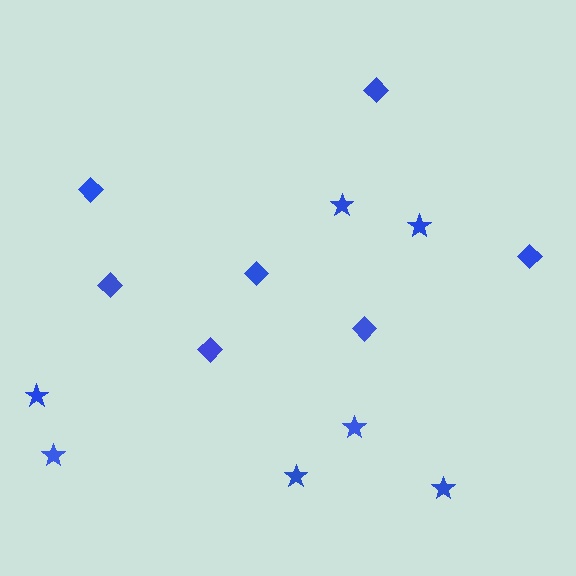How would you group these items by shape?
There are 2 groups: one group of stars (7) and one group of diamonds (7).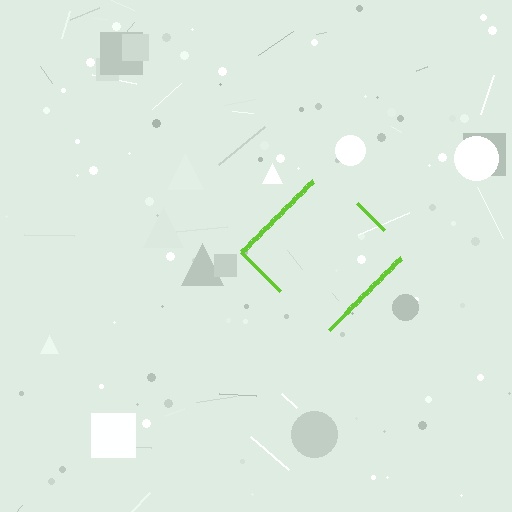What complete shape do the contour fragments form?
The contour fragments form a diamond.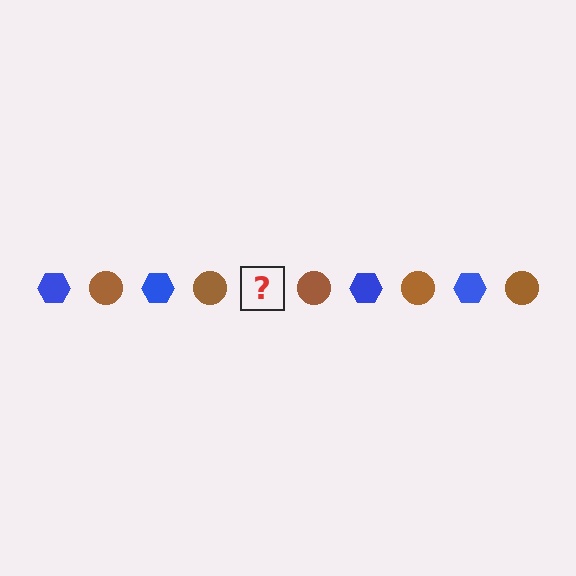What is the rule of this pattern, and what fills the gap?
The rule is that the pattern alternates between blue hexagon and brown circle. The gap should be filled with a blue hexagon.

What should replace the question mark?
The question mark should be replaced with a blue hexagon.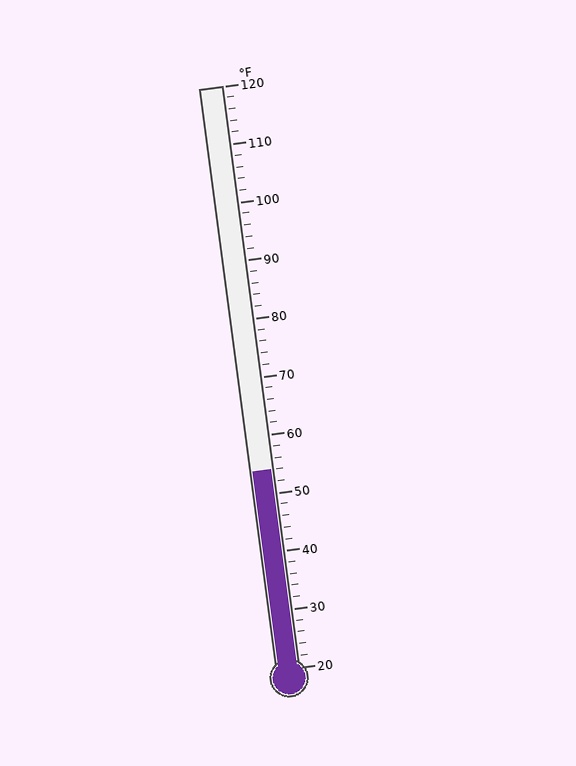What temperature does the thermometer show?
The thermometer shows approximately 54°F.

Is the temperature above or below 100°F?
The temperature is below 100°F.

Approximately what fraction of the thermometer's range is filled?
The thermometer is filled to approximately 35% of its range.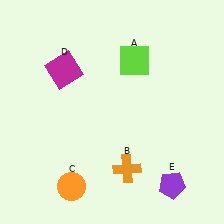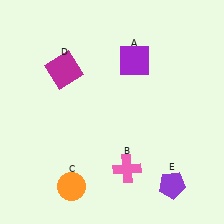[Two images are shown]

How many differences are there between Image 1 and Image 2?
There are 2 differences between the two images.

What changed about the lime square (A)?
In Image 1, A is lime. In Image 2, it changed to purple.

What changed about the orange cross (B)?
In Image 1, B is orange. In Image 2, it changed to pink.